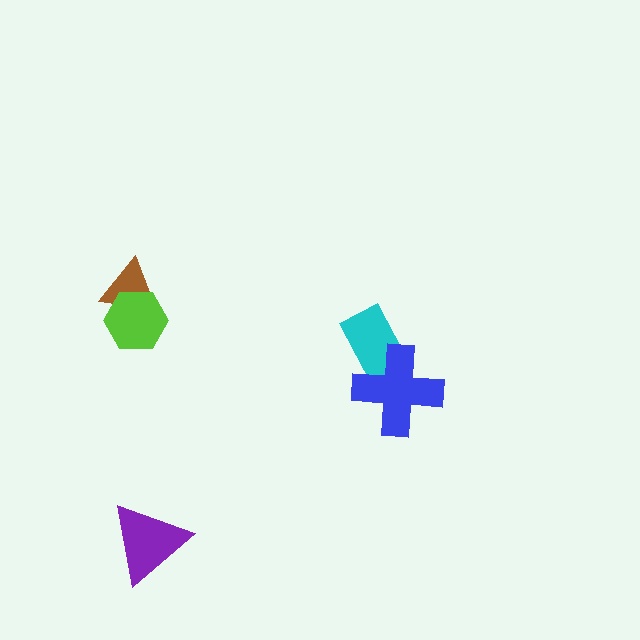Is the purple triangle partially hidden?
No, no other shape covers it.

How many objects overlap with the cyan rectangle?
1 object overlaps with the cyan rectangle.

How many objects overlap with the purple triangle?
0 objects overlap with the purple triangle.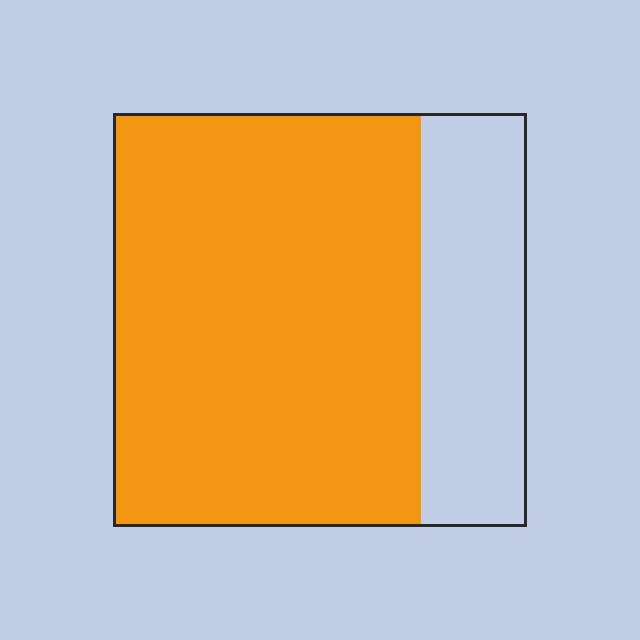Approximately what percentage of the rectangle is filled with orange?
Approximately 75%.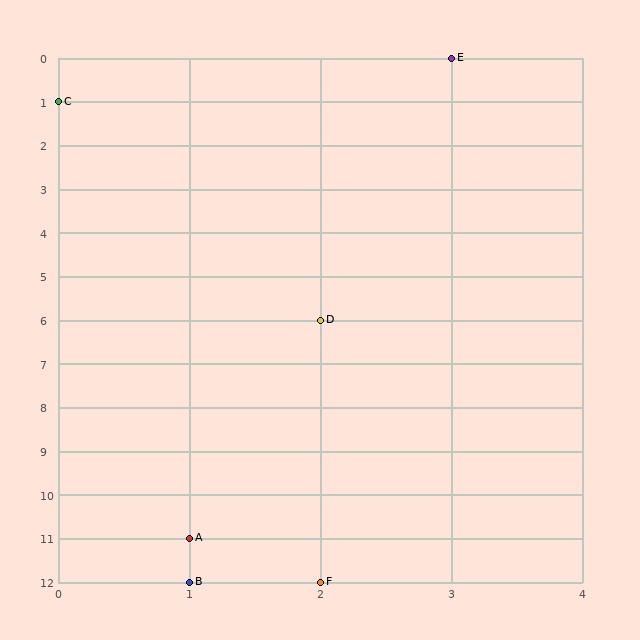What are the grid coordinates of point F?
Point F is at grid coordinates (2, 12).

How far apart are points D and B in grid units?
Points D and B are 1 column and 6 rows apart (about 6.1 grid units diagonally).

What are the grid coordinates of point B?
Point B is at grid coordinates (1, 12).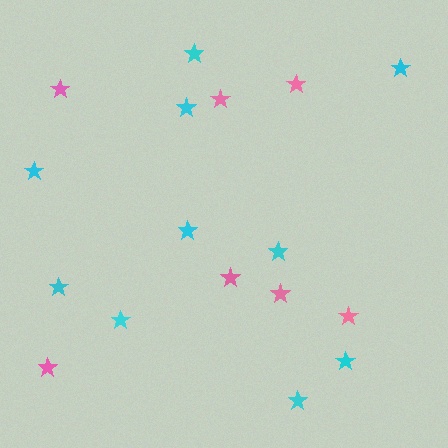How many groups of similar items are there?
There are 2 groups: one group of pink stars (7) and one group of cyan stars (10).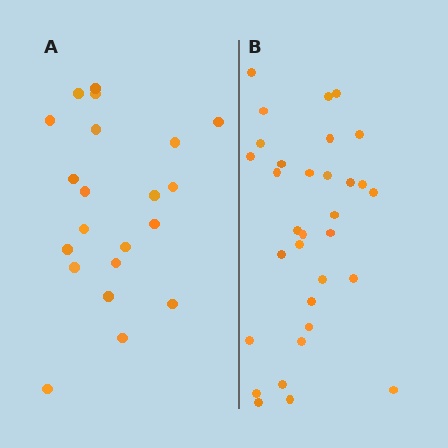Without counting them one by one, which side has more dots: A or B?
Region B (the right region) has more dots.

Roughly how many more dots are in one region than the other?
Region B has roughly 12 or so more dots than region A.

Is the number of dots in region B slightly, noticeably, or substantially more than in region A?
Region B has substantially more. The ratio is roughly 1.5 to 1.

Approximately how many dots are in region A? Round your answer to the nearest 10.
About 20 dots. (The exact count is 21, which rounds to 20.)